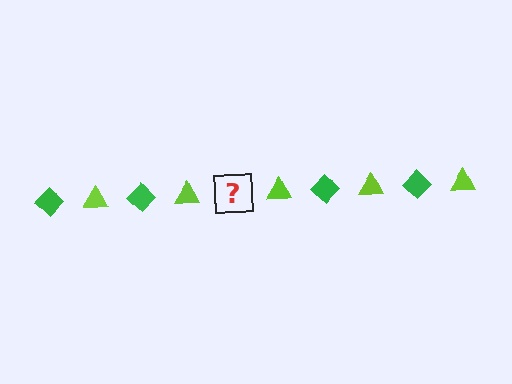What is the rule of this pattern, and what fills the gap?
The rule is that the pattern alternates between green diamond and lime triangle. The gap should be filled with a green diamond.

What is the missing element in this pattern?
The missing element is a green diamond.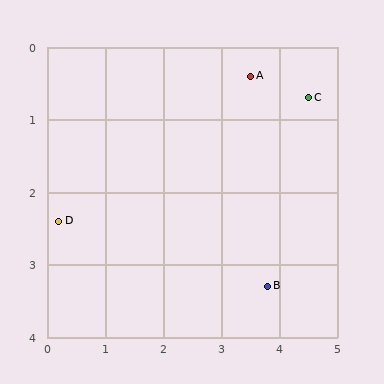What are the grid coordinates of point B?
Point B is at approximately (3.8, 3.3).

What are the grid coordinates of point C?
Point C is at approximately (4.5, 0.7).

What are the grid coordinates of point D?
Point D is at approximately (0.2, 2.4).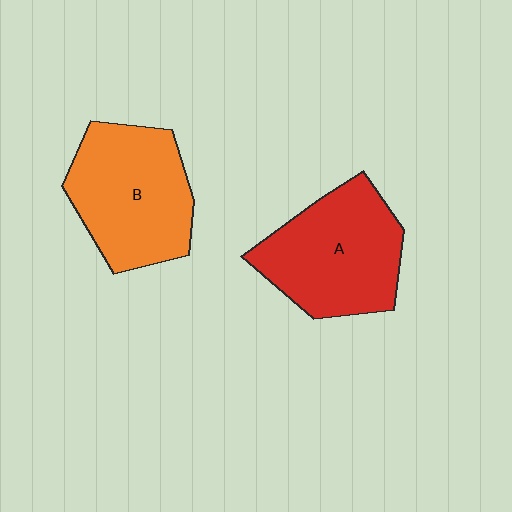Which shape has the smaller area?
Shape A (red).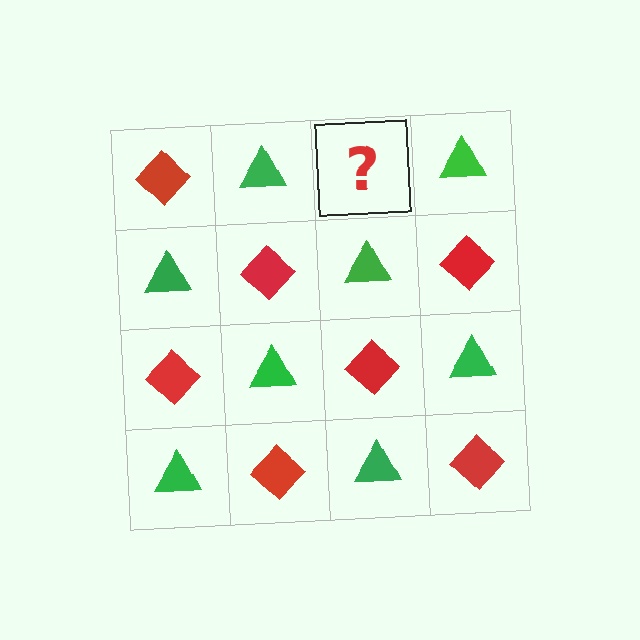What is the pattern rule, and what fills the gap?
The rule is that it alternates red diamond and green triangle in a checkerboard pattern. The gap should be filled with a red diamond.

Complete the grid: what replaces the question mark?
The question mark should be replaced with a red diamond.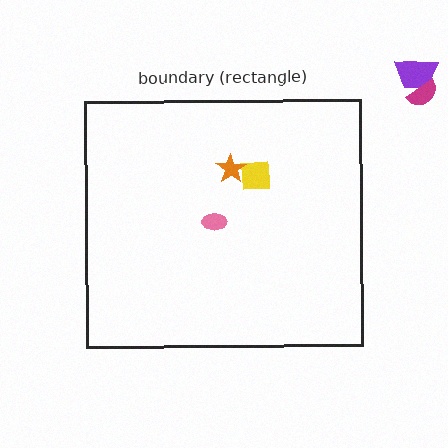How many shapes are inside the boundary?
3 inside, 2 outside.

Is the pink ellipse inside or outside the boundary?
Inside.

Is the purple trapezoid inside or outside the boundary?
Outside.